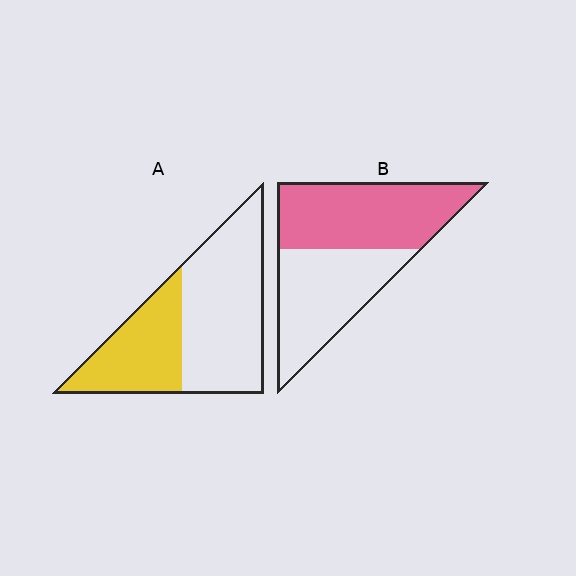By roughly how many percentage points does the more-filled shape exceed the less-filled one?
By roughly 15 percentage points (B over A).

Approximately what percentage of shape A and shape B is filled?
A is approximately 40% and B is approximately 55%.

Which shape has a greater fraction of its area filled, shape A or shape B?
Shape B.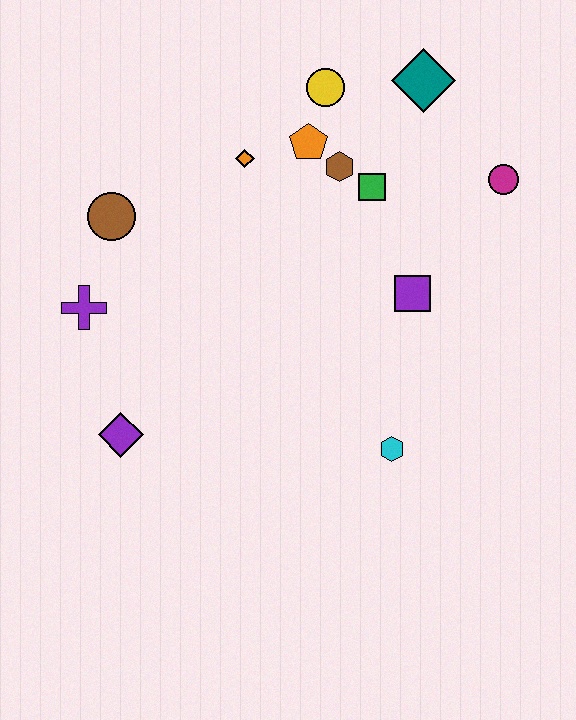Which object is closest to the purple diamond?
The purple cross is closest to the purple diamond.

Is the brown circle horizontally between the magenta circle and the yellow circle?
No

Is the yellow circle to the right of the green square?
No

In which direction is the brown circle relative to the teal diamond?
The brown circle is to the left of the teal diamond.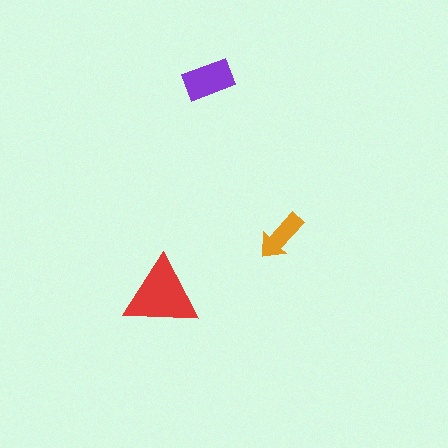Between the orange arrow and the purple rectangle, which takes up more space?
The purple rectangle.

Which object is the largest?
The red triangle.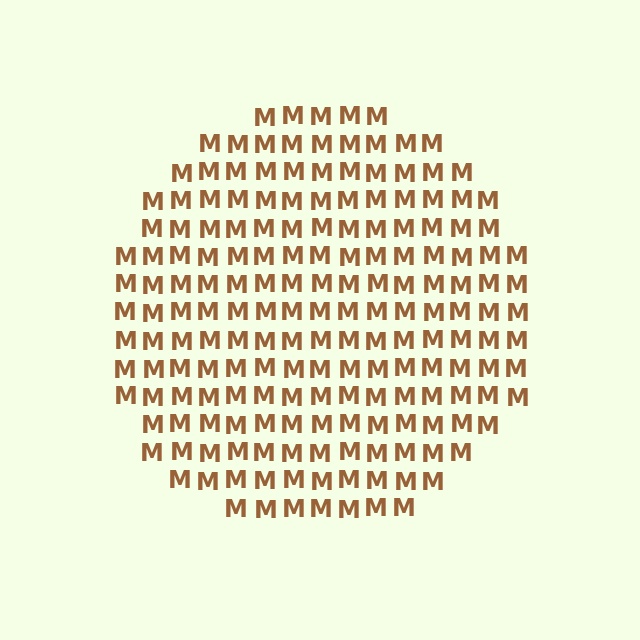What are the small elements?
The small elements are letter M's.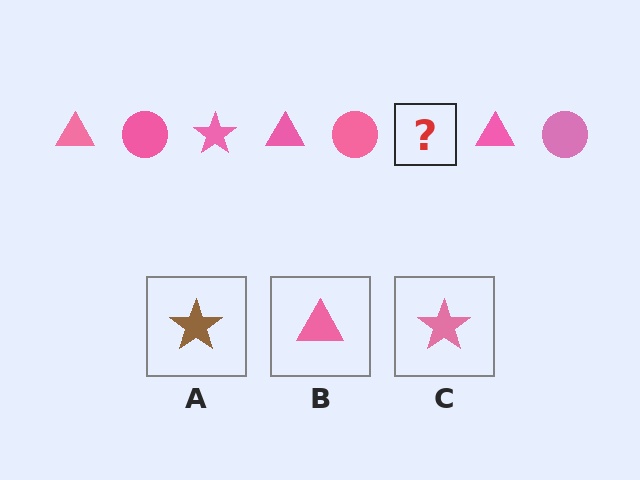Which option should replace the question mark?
Option C.